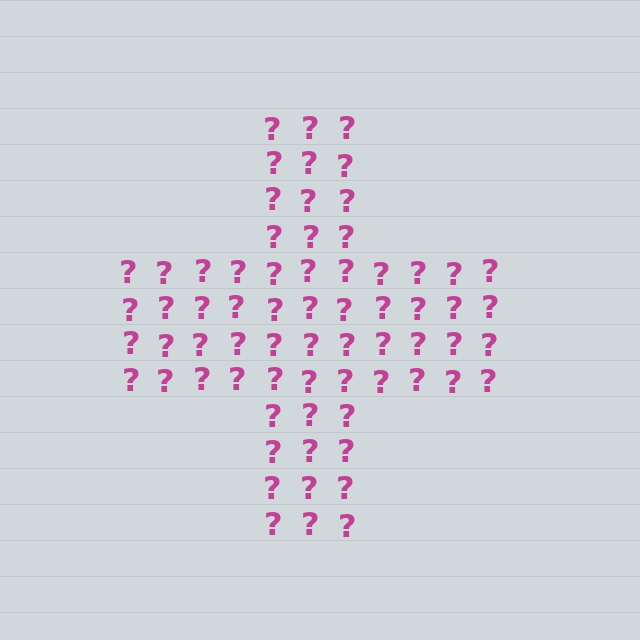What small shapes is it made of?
It is made of small question marks.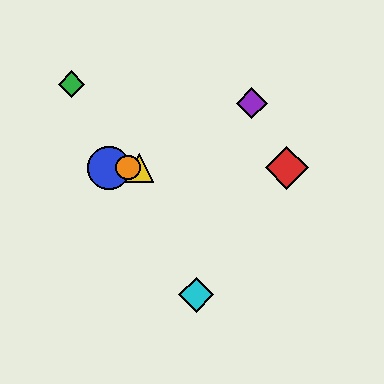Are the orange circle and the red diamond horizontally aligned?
Yes, both are at y≈168.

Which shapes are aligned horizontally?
The red diamond, the blue circle, the yellow triangle, the orange circle are aligned horizontally.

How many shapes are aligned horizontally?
4 shapes (the red diamond, the blue circle, the yellow triangle, the orange circle) are aligned horizontally.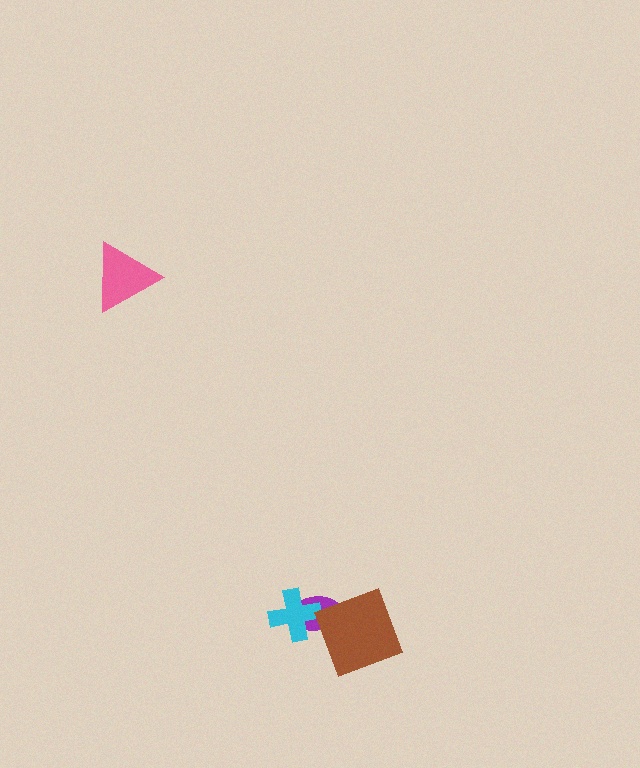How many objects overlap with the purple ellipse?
2 objects overlap with the purple ellipse.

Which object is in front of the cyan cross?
The brown diamond is in front of the cyan cross.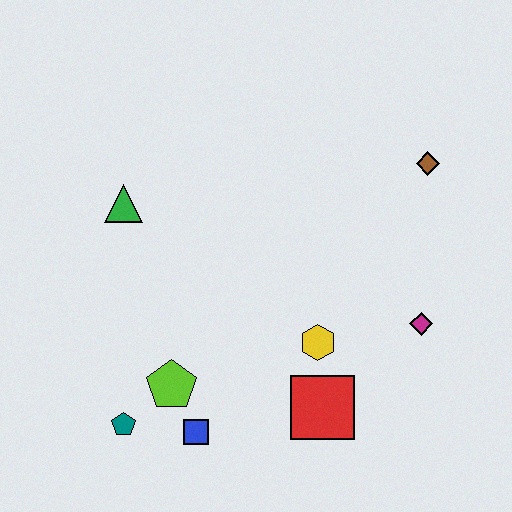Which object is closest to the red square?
The yellow hexagon is closest to the red square.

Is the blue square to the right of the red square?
No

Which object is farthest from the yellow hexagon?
The green triangle is farthest from the yellow hexagon.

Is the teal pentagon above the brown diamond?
No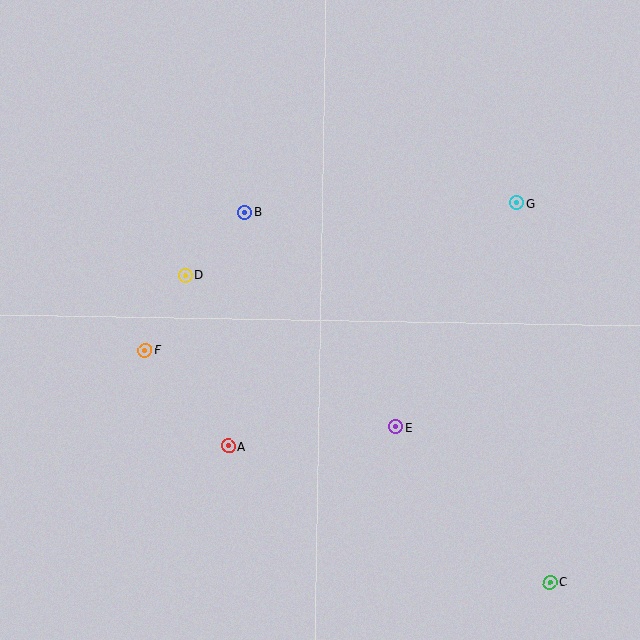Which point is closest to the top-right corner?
Point G is closest to the top-right corner.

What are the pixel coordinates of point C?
Point C is at (550, 582).